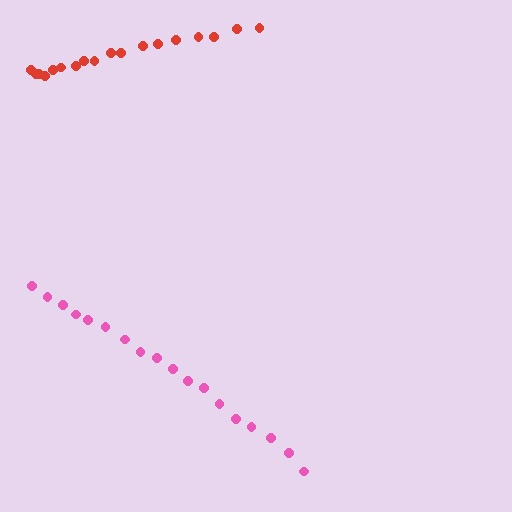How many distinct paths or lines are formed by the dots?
There are 2 distinct paths.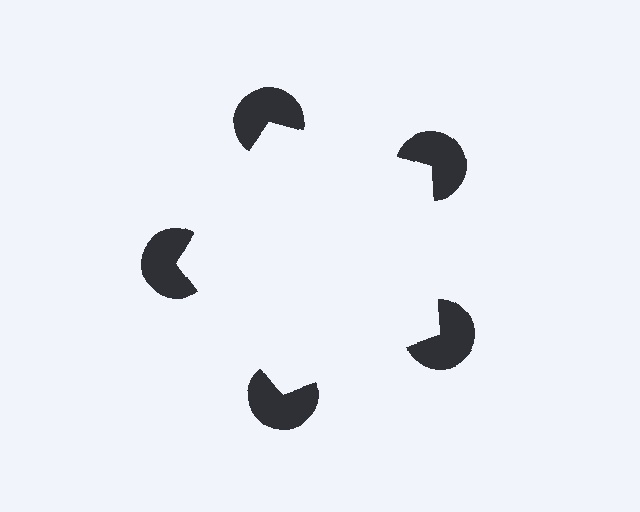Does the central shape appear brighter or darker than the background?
It typically appears slightly brighter than the background, even though no actual brightness change is drawn.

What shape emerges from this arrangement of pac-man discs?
An illusory pentagon — its edges are inferred from the aligned wedge cuts in the pac-man discs, not physically drawn.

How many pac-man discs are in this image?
There are 5 — one at each vertex of the illusory pentagon.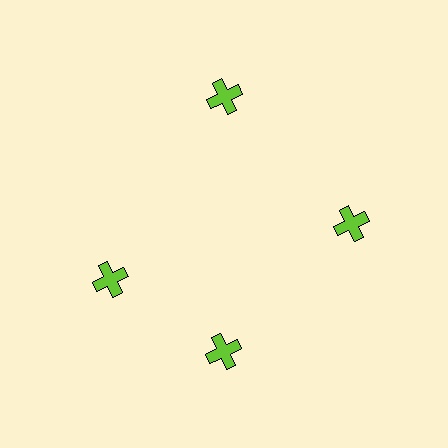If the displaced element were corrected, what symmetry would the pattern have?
It would have 4-fold rotational symmetry — the pattern would map onto itself every 90 degrees.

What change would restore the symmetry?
The symmetry would be restored by rotating it back into even spacing with its neighbors so that all 4 crosses sit at equal angles and equal distance from the center.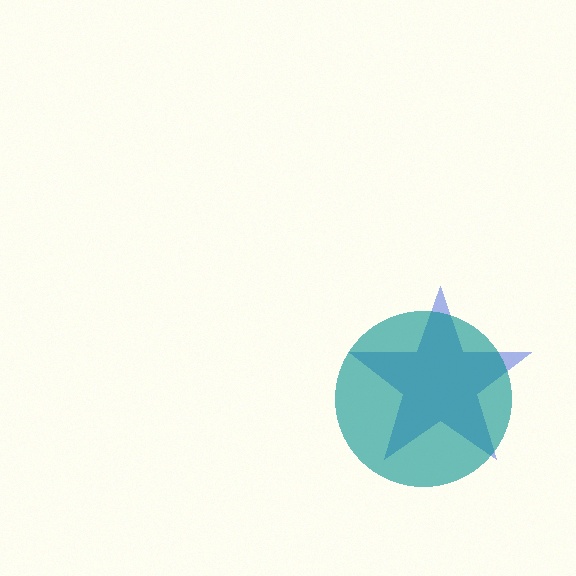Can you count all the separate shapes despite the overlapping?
Yes, there are 2 separate shapes.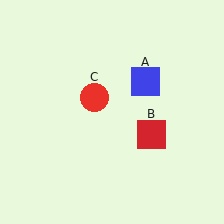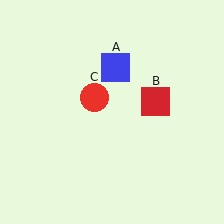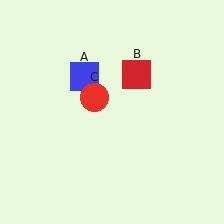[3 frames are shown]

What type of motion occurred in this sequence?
The blue square (object A), red square (object B) rotated counterclockwise around the center of the scene.